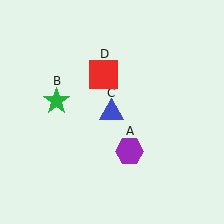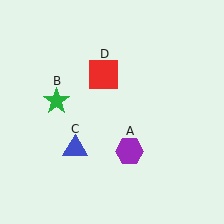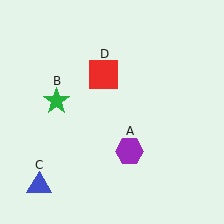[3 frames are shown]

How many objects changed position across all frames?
1 object changed position: blue triangle (object C).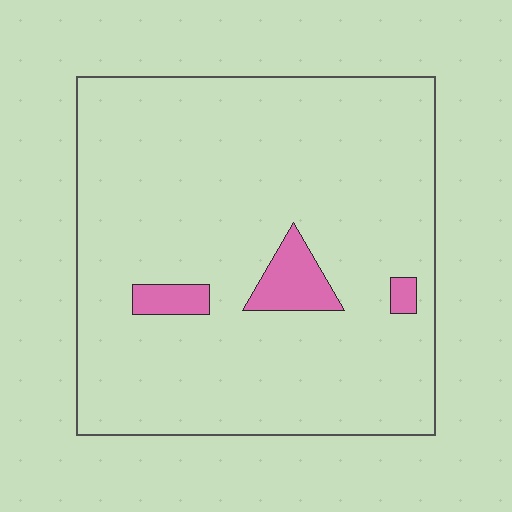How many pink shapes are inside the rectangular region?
3.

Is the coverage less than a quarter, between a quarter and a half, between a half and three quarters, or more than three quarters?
Less than a quarter.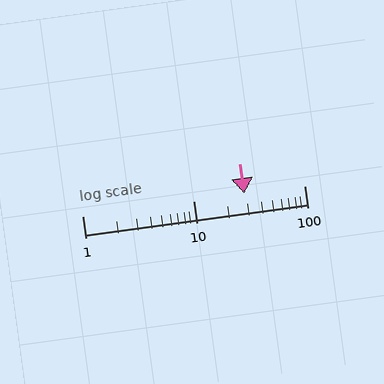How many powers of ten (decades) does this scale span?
The scale spans 2 decades, from 1 to 100.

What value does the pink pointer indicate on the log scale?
The pointer indicates approximately 29.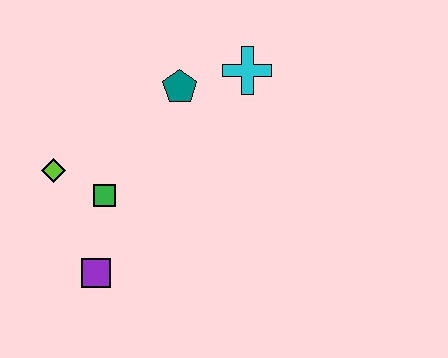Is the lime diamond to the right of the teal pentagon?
No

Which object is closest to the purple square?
The green square is closest to the purple square.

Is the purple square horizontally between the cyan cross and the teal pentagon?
No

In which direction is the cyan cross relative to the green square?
The cyan cross is to the right of the green square.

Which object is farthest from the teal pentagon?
The purple square is farthest from the teal pentagon.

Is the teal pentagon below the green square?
No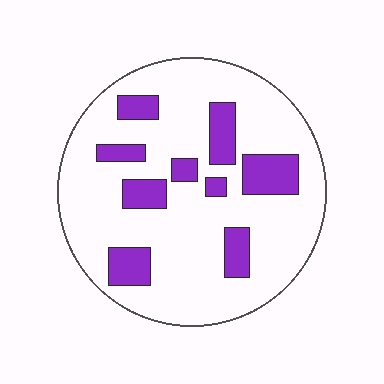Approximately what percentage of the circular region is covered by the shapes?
Approximately 20%.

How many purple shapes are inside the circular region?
9.